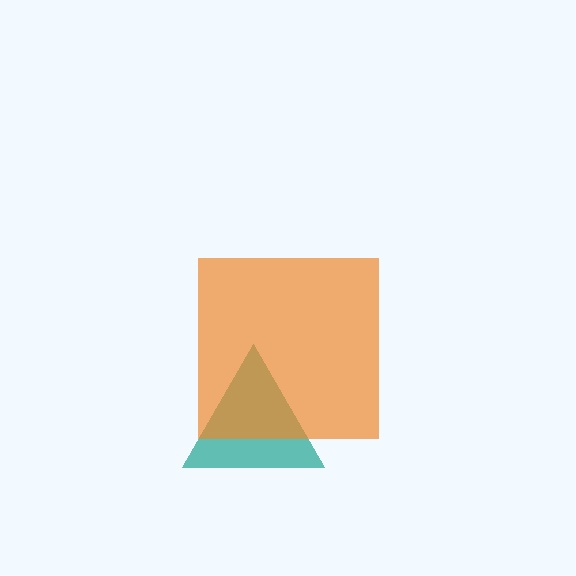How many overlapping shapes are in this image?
There are 2 overlapping shapes in the image.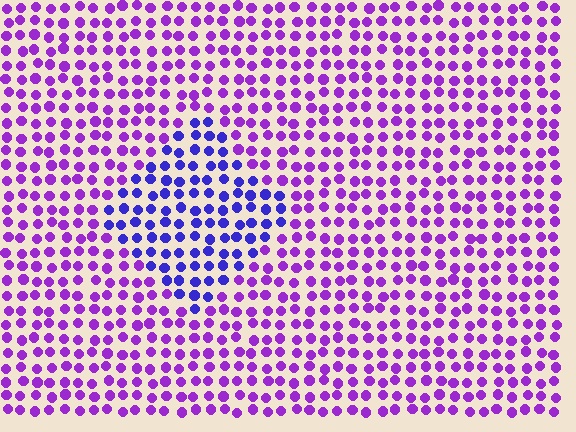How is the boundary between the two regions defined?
The boundary is defined purely by a slight shift in hue (about 36 degrees). Spacing, size, and orientation are identical on both sides.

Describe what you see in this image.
The image is filled with small purple elements in a uniform arrangement. A diamond-shaped region is visible where the elements are tinted to a slightly different hue, forming a subtle color boundary.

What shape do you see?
I see a diamond.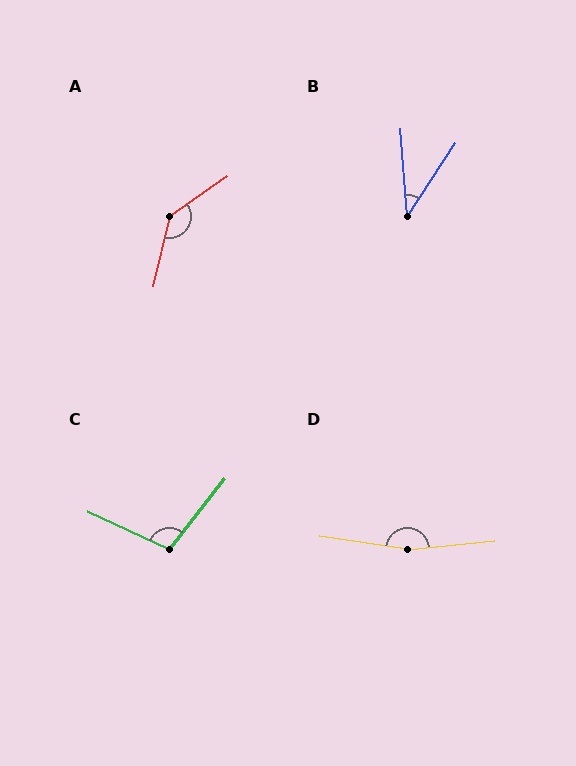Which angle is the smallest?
B, at approximately 37 degrees.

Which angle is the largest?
D, at approximately 166 degrees.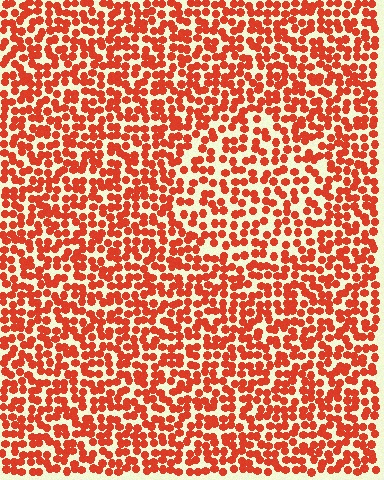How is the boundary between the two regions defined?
The boundary is defined by a change in element density (approximately 1.4x ratio). All elements are the same color, size, and shape.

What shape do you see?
I see a circle.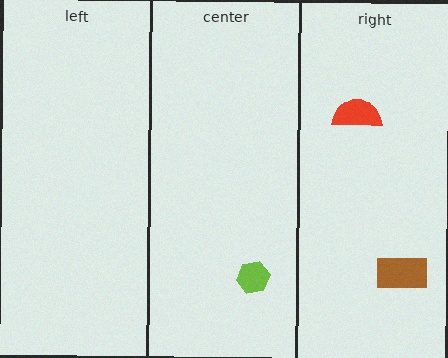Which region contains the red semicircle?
The right region.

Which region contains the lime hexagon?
The center region.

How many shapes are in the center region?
1.